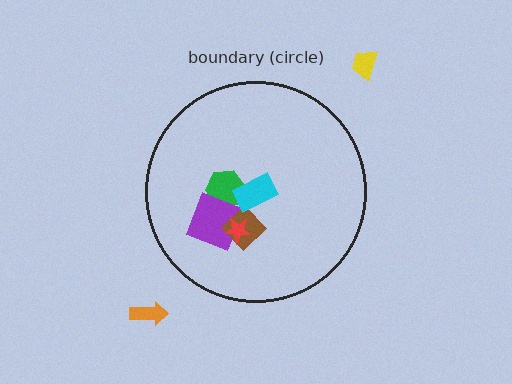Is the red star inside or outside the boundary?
Inside.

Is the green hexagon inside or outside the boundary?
Inside.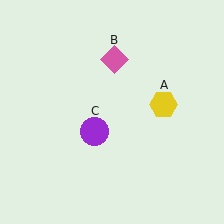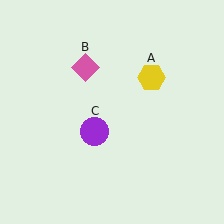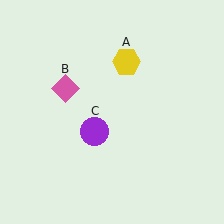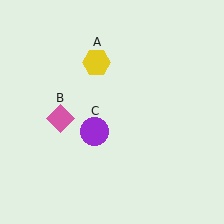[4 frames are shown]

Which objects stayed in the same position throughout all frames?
Purple circle (object C) remained stationary.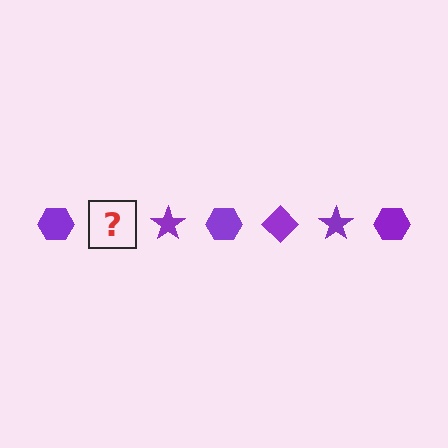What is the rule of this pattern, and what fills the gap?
The rule is that the pattern cycles through hexagon, diamond, star shapes in purple. The gap should be filled with a purple diamond.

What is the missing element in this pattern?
The missing element is a purple diamond.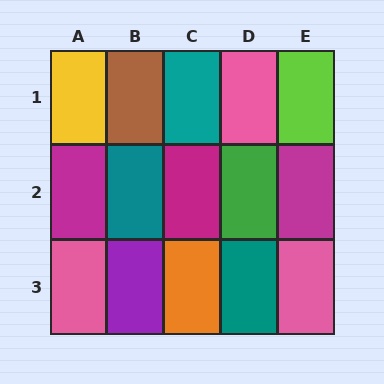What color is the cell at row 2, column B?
Teal.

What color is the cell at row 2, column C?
Magenta.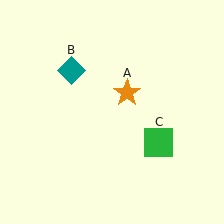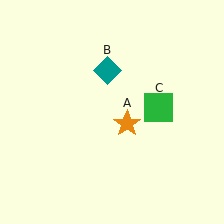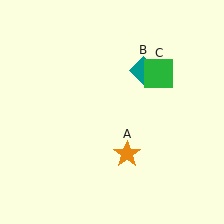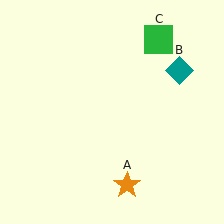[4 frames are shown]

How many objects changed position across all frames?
3 objects changed position: orange star (object A), teal diamond (object B), green square (object C).